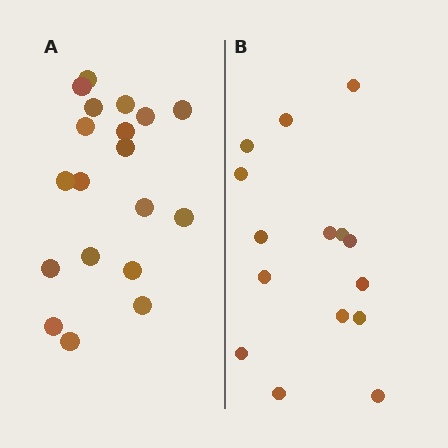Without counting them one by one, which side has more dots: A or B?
Region A (the left region) has more dots.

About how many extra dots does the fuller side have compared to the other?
Region A has about 4 more dots than region B.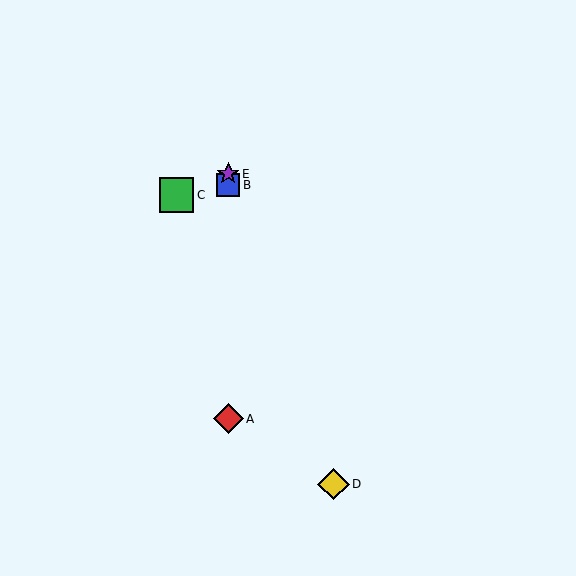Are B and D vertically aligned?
No, B is at x≈228 and D is at x≈333.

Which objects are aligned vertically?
Objects A, B, E are aligned vertically.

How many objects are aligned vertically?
3 objects (A, B, E) are aligned vertically.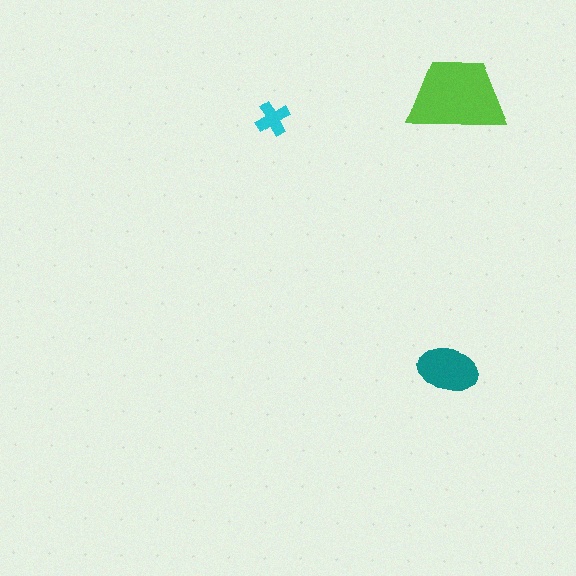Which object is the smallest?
The cyan cross.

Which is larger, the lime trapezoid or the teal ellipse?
The lime trapezoid.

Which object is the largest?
The lime trapezoid.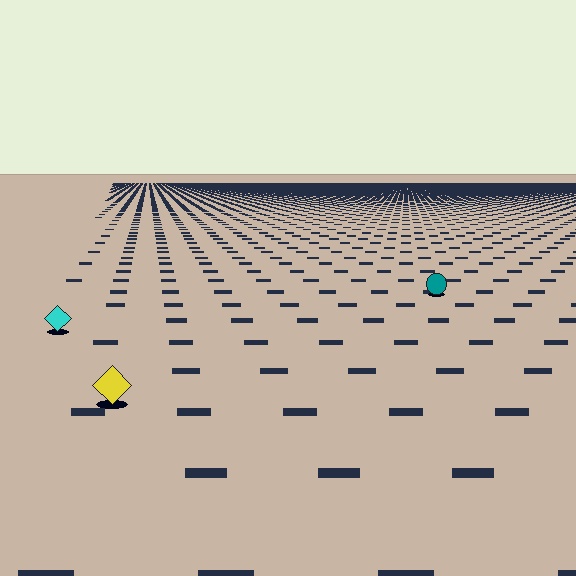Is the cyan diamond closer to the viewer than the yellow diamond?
No. The yellow diamond is closer — you can tell from the texture gradient: the ground texture is coarser near it.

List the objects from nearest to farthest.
From nearest to farthest: the yellow diamond, the cyan diamond, the teal circle.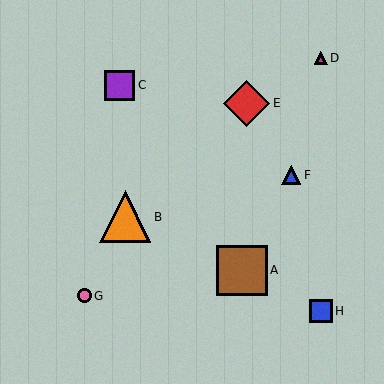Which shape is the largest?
The orange triangle (labeled B) is the largest.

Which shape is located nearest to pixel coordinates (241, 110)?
The red diamond (labeled E) at (247, 103) is nearest to that location.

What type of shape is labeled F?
Shape F is a blue triangle.